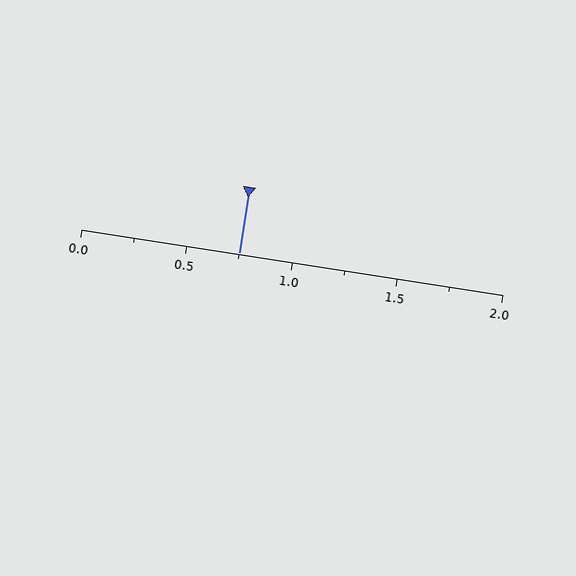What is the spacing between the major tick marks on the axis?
The major ticks are spaced 0.5 apart.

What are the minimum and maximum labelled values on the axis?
The axis runs from 0.0 to 2.0.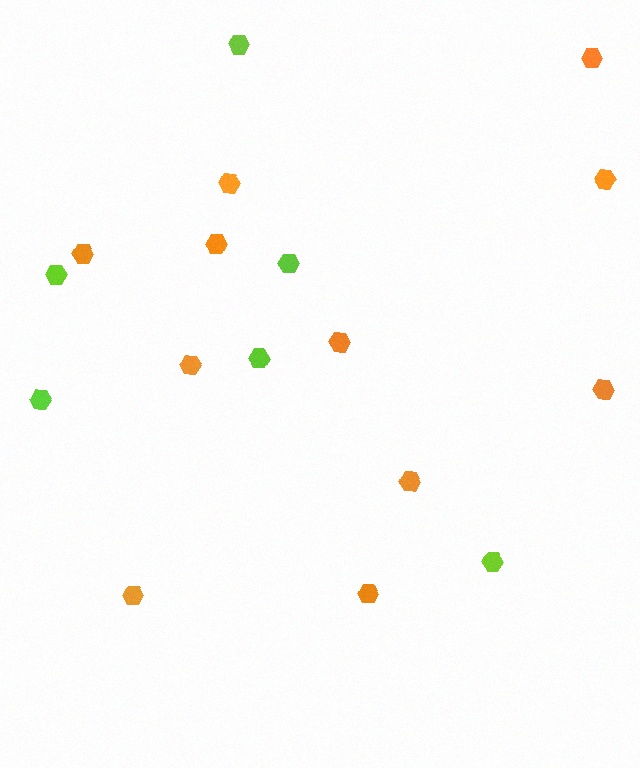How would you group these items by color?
There are 2 groups: one group of lime hexagons (6) and one group of orange hexagons (11).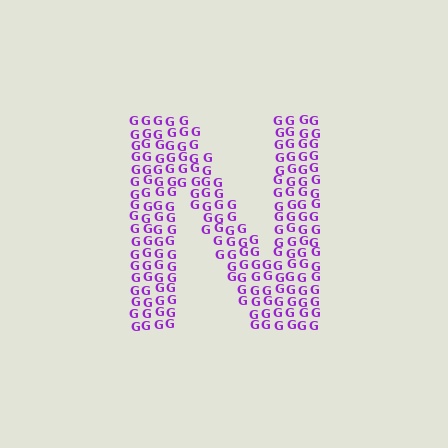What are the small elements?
The small elements are letter G's.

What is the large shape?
The large shape is the letter N.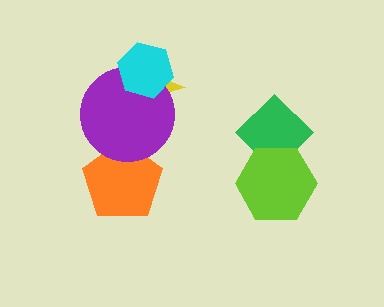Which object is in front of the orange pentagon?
The purple circle is in front of the orange pentagon.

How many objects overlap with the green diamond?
1 object overlaps with the green diamond.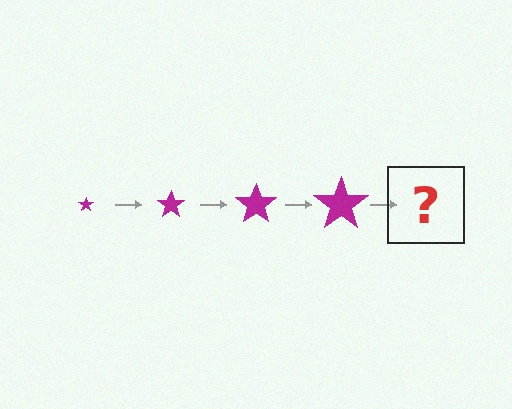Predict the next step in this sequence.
The next step is a magenta star, larger than the previous one.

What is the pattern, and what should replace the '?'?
The pattern is that the star gets progressively larger each step. The '?' should be a magenta star, larger than the previous one.